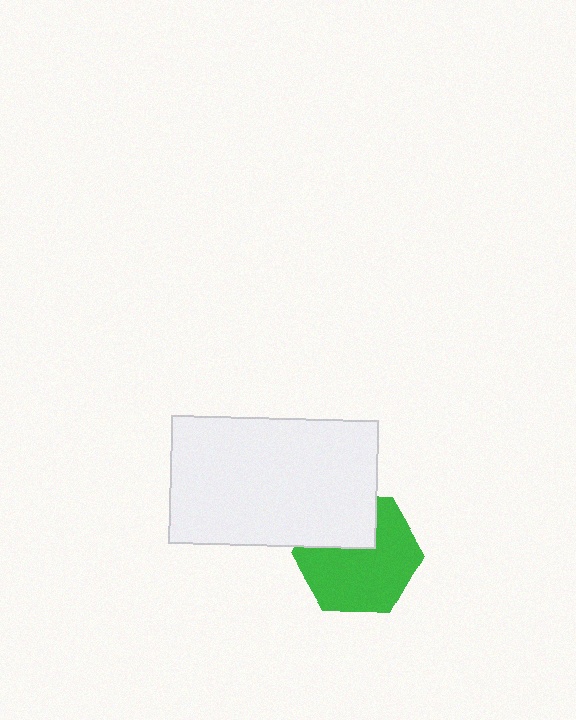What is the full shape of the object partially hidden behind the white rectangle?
The partially hidden object is a green hexagon.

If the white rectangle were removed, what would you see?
You would see the complete green hexagon.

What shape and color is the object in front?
The object in front is a white rectangle.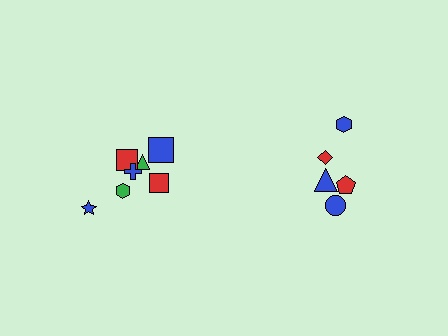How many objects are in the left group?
There are 7 objects.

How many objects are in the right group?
There are 5 objects.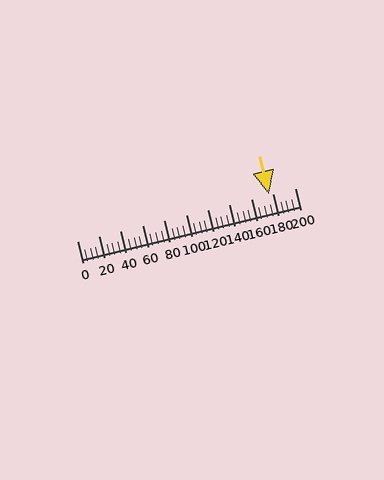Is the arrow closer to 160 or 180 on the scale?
The arrow is closer to 180.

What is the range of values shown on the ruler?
The ruler shows values from 0 to 200.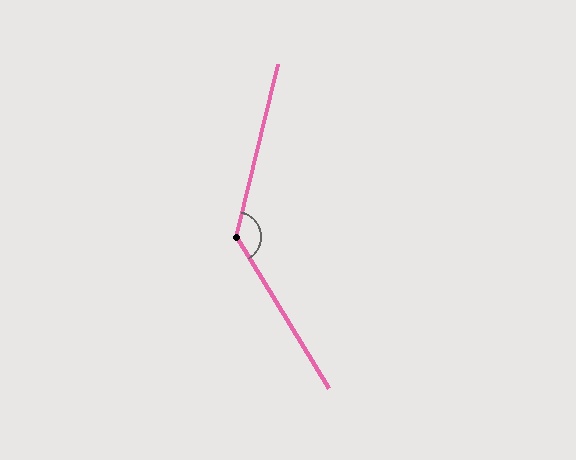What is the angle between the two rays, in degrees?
Approximately 135 degrees.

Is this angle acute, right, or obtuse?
It is obtuse.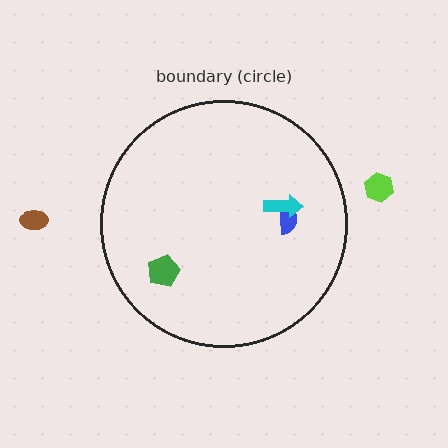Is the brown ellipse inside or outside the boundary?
Outside.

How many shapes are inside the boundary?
3 inside, 2 outside.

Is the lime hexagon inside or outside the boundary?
Outside.